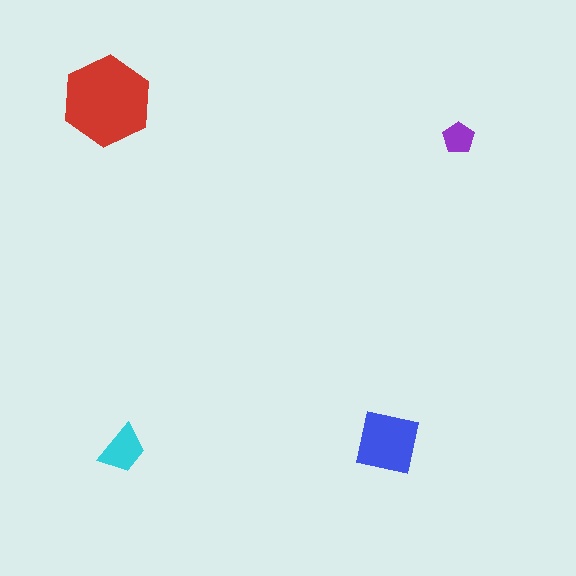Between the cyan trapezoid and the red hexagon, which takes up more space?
The red hexagon.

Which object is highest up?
The red hexagon is topmost.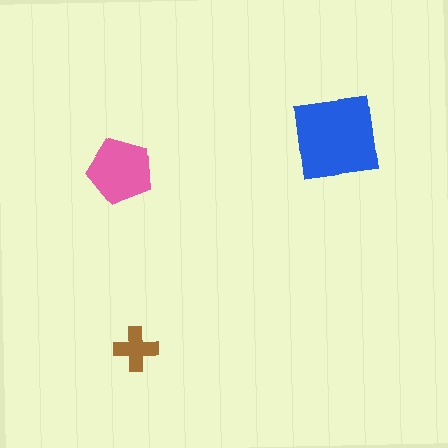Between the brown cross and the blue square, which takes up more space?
The blue square.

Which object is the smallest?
The brown cross.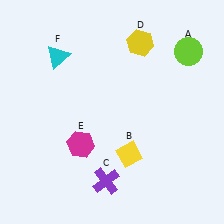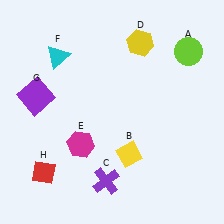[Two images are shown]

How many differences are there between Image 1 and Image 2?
There are 2 differences between the two images.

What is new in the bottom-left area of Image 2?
A red diamond (H) was added in the bottom-left area of Image 2.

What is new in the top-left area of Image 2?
A purple square (G) was added in the top-left area of Image 2.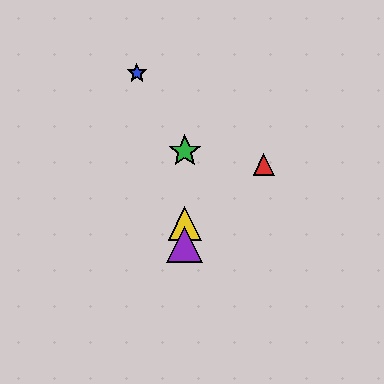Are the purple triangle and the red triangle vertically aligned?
No, the purple triangle is at x≈185 and the red triangle is at x≈264.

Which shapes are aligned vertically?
The green star, the yellow triangle, the purple triangle are aligned vertically.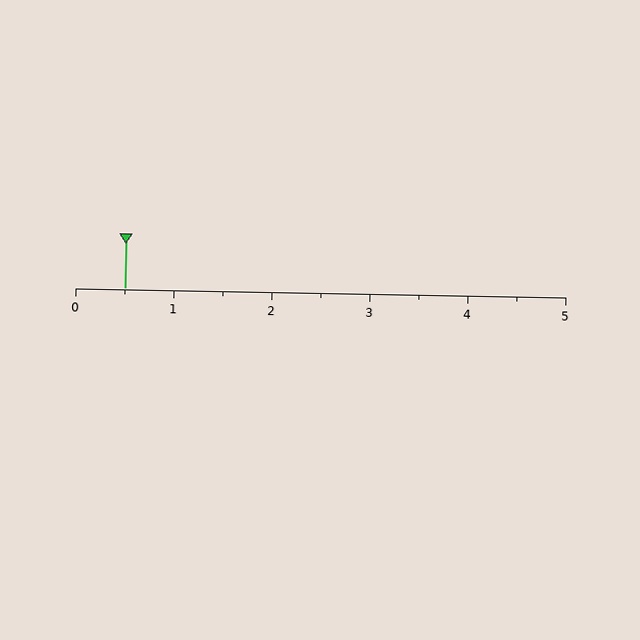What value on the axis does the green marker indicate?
The marker indicates approximately 0.5.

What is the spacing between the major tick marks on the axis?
The major ticks are spaced 1 apart.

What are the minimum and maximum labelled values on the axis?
The axis runs from 0 to 5.